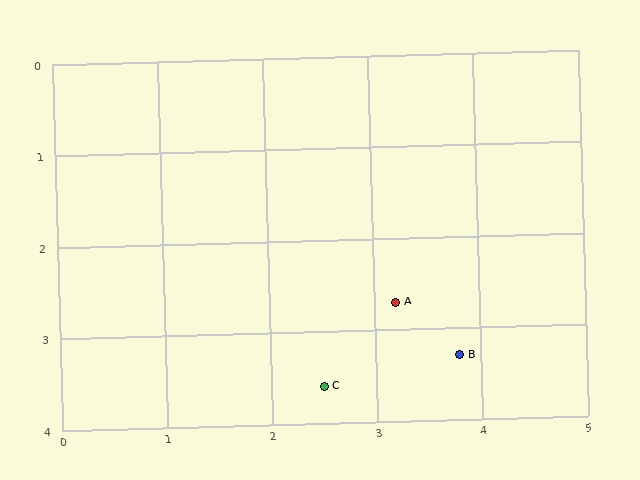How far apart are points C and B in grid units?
Points C and B are about 1.3 grid units apart.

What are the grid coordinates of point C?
Point C is at approximately (2.5, 3.6).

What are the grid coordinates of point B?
Point B is at approximately (3.8, 3.3).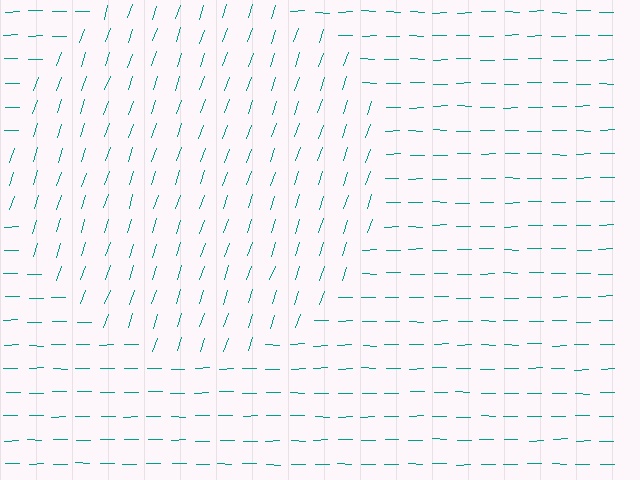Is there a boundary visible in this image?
Yes, there is a texture boundary formed by a change in line orientation.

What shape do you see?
I see a circle.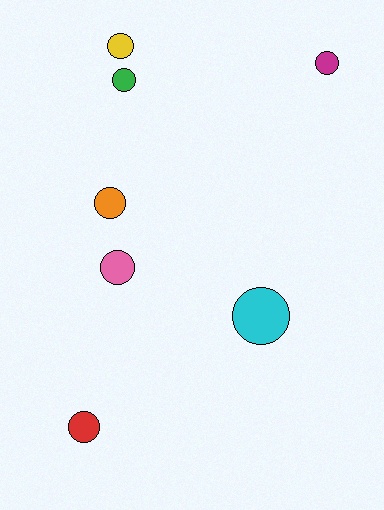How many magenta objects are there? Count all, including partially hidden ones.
There is 1 magenta object.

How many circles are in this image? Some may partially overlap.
There are 7 circles.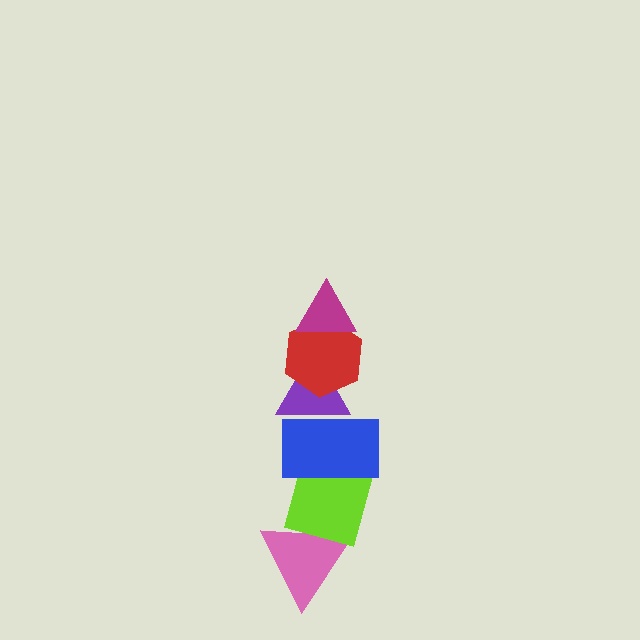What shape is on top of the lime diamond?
The blue rectangle is on top of the lime diamond.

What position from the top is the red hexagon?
The red hexagon is 2nd from the top.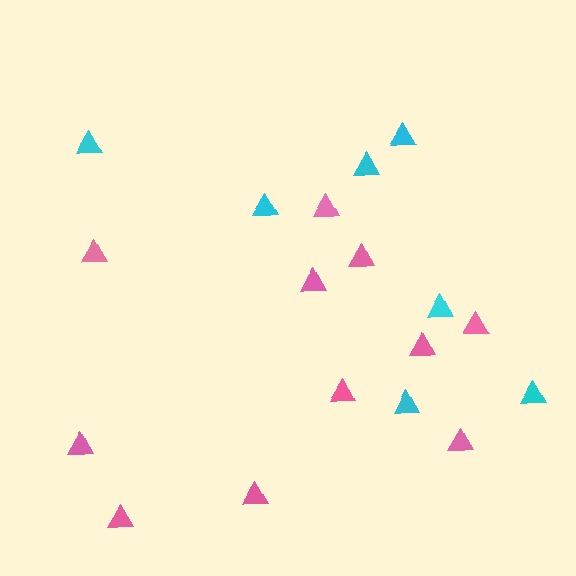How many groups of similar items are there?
There are 2 groups: one group of pink triangles (11) and one group of cyan triangles (7).